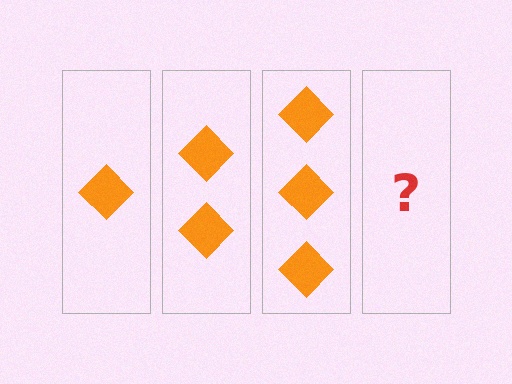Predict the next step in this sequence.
The next step is 4 diamonds.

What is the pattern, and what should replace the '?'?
The pattern is that each step adds one more diamond. The '?' should be 4 diamonds.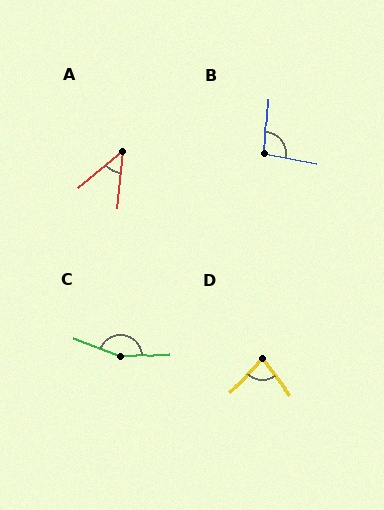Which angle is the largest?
C, at approximately 156 degrees.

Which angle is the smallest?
A, at approximately 45 degrees.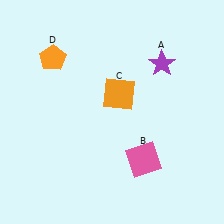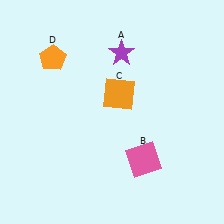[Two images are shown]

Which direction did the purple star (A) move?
The purple star (A) moved left.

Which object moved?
The purple star (A) moved left.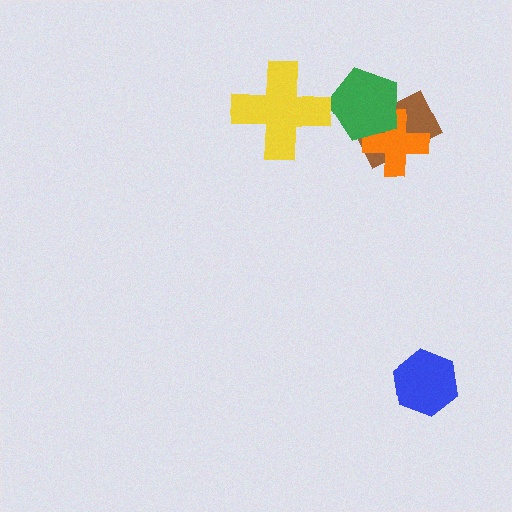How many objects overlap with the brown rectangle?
2 objects overlap with the brown rectangle.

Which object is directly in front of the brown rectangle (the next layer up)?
The orange cross is directly in front of the brown rectangle.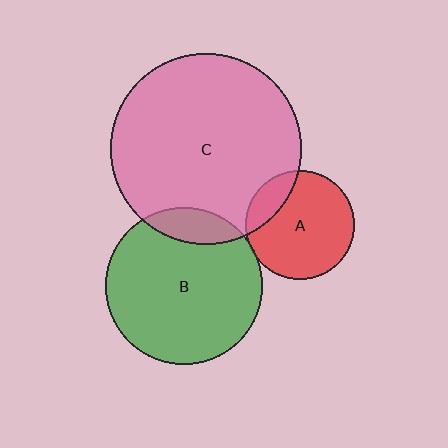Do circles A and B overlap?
Yes.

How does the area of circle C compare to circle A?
Approximately 3.1 times.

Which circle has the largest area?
Circle C (pink).